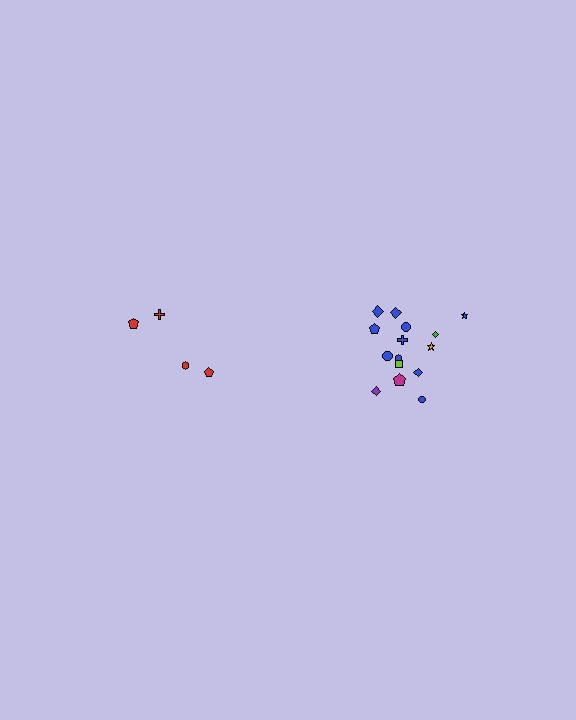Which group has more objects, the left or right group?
The right group.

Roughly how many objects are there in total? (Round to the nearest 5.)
Roughly 20 objects in total.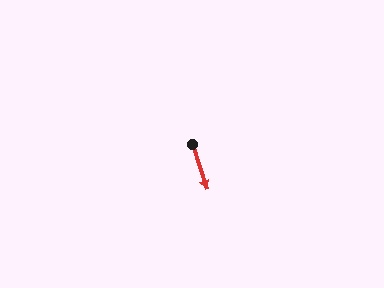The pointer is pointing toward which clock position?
Roughly 5 o'clock.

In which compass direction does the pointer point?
South.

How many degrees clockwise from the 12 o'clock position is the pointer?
Approximately 162 degrees.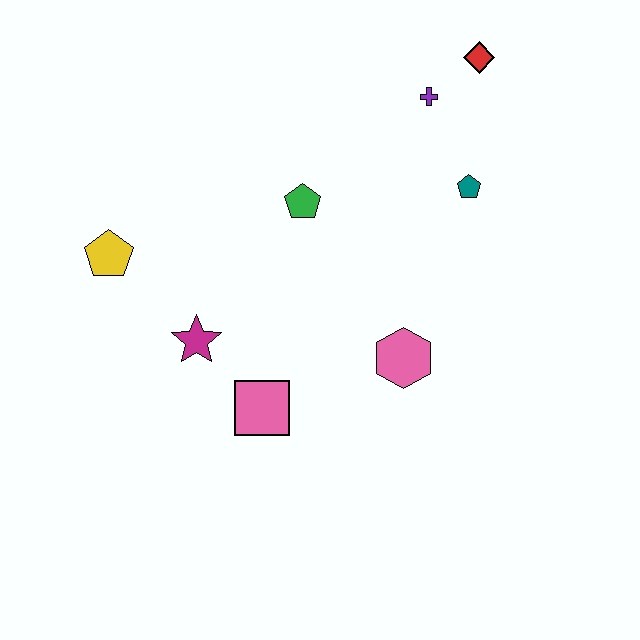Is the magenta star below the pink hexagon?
No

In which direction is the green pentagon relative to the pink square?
The green pentagon is above the pink square.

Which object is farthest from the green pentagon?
The red diamond is farthest from the green pentagon.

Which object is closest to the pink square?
The magenta star is closest to the pink square.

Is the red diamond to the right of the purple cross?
Yes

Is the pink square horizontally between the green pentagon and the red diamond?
No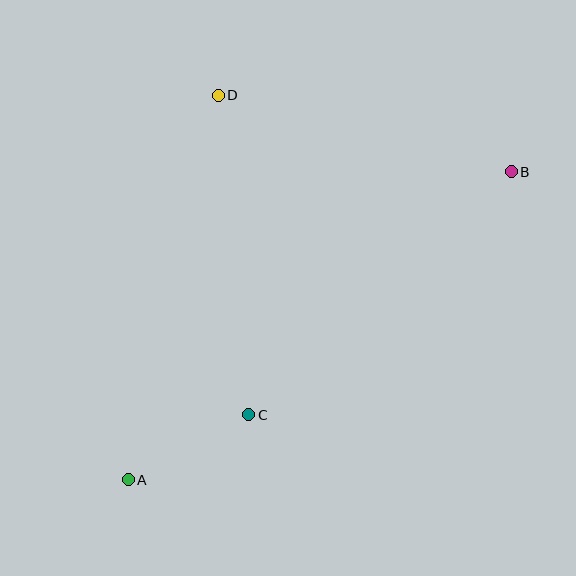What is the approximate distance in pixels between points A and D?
The distance between A and D is approximately 395 pixels.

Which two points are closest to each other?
Points A and C are closest to each other.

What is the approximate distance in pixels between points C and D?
The distance between C and D is approximately 321 pixels.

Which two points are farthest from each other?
Points A and B are farthest from each other.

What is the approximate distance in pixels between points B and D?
The distance between B and D is approximately 303 pixels.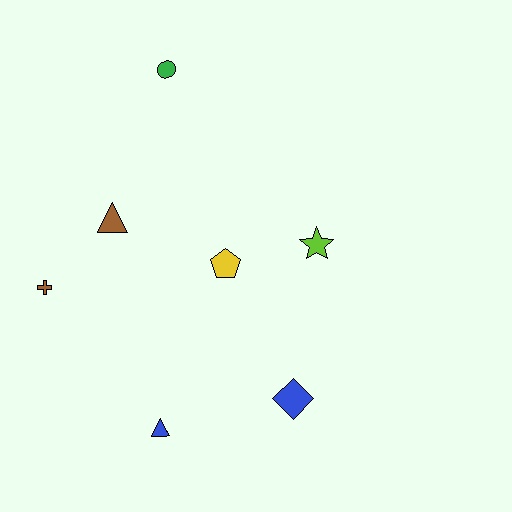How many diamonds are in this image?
There is 1 diamond.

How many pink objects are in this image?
There are no pink objects.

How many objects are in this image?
There are 7 objects.